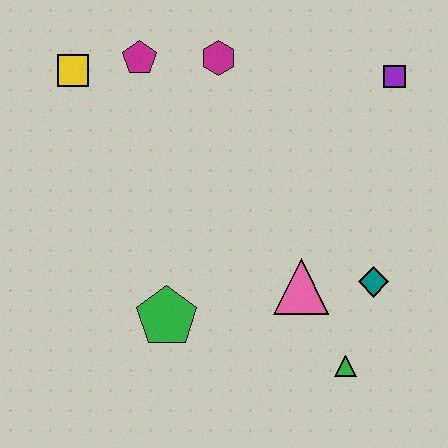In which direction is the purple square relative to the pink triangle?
The purple square is above the pink triangle.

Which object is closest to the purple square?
The magenta hexagon is closest to the purple square.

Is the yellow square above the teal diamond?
Yes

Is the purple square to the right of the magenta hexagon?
Yes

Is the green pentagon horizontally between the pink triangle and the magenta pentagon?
Yes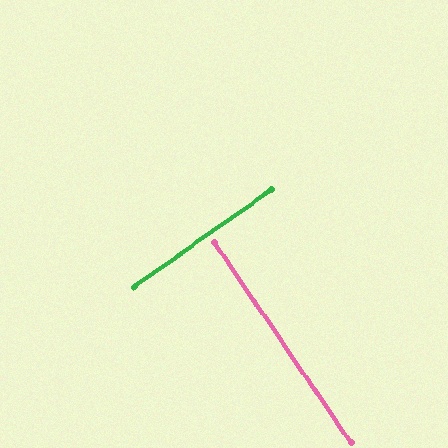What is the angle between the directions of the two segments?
Approximately 89 degrees.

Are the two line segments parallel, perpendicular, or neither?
Perpendicular — they meet at approximately 89°.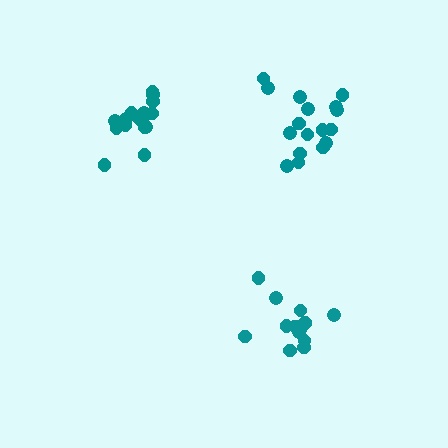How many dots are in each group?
Group 1: 14 dots, Group 2: 17 dots, Group 3: 18 dots (49 total).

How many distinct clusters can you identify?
There are 3 distinct clusters.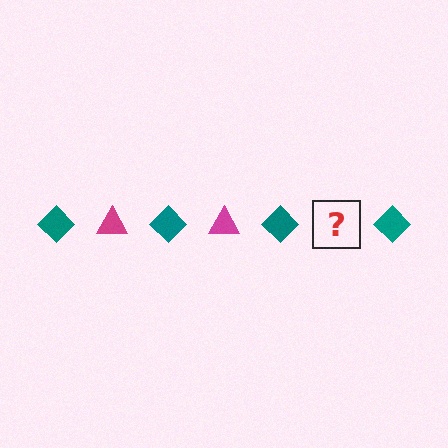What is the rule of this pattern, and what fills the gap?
The rule is that the pattern alternates between teal diamond and magenta triangle. The gap should be filled with a magenta triangle.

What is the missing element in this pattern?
The missing element is a magenta triangle.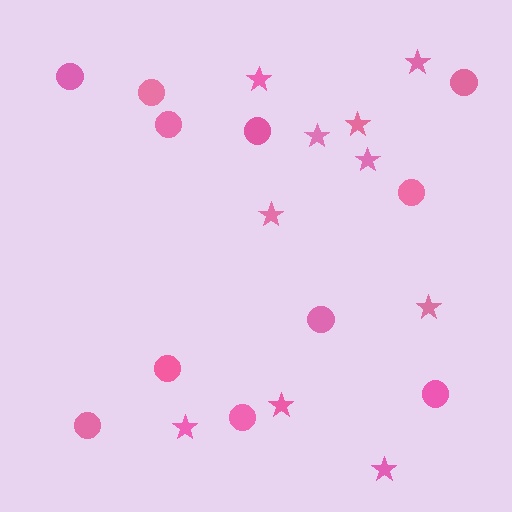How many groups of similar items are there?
There are 2 groups: one group of stars (10) and one group of circles (11).